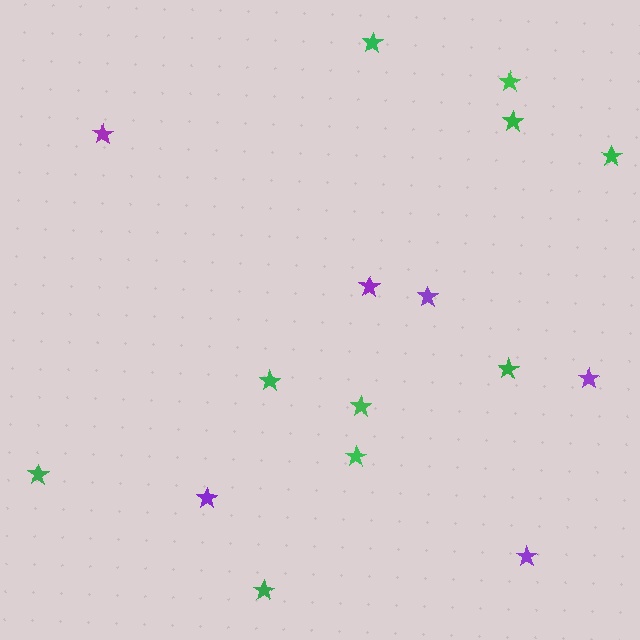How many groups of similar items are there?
There are 2 groups: one group of green stars (10) and one group of purple stars (6).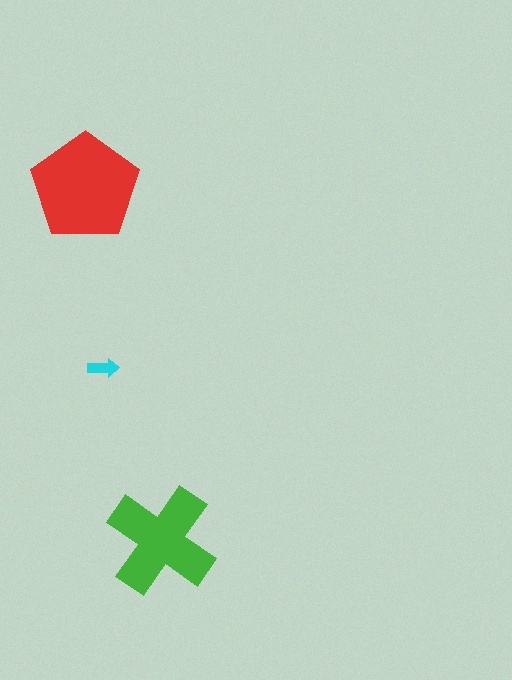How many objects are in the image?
There are 3 objects in the image.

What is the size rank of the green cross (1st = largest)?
2nd.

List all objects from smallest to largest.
The cyan arrow, the green cross, the red pentagon.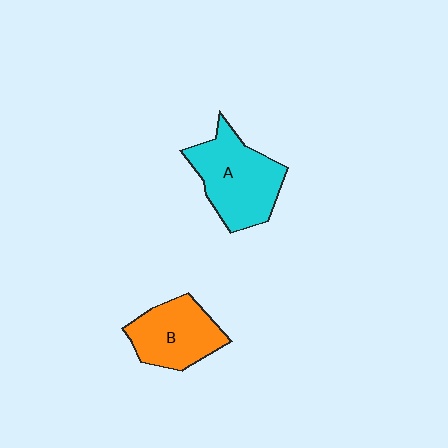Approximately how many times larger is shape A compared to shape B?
Approximately 1.3 times.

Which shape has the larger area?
Shape A (cyan).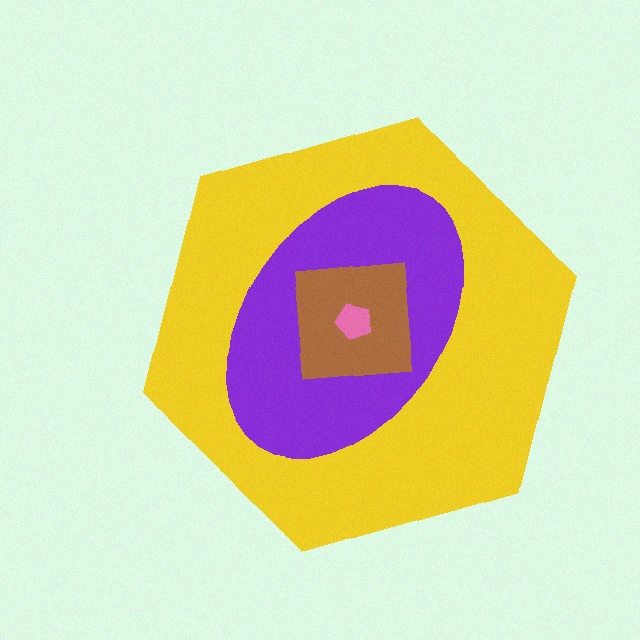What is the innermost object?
The pink pentagon.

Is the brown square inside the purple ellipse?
Yes.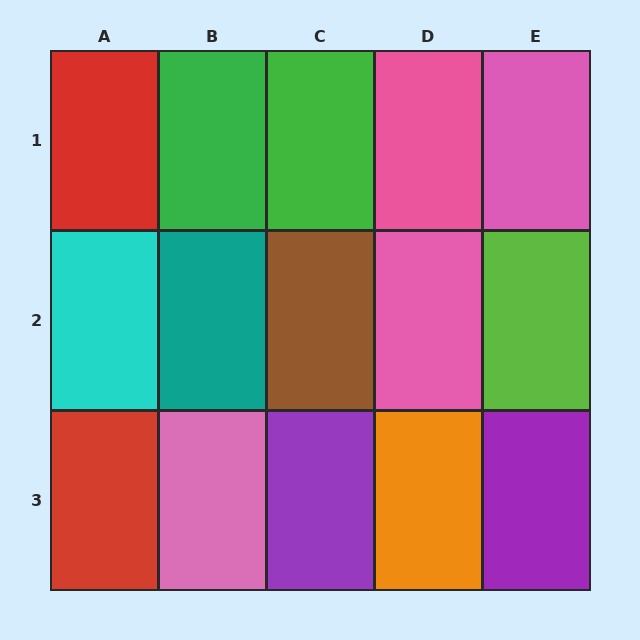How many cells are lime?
1 cell is lime.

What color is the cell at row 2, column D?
Pink.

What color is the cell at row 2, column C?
Brown.